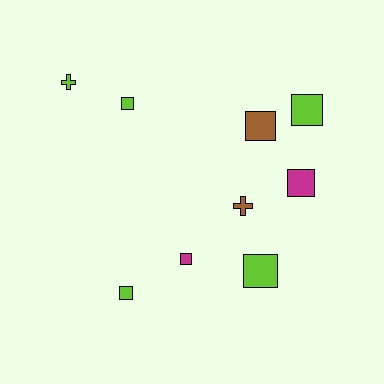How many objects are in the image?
There are 9 objects.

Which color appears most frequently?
Lime, with 5 objects.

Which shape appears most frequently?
Square, with 7 objects.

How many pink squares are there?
There are no pink squares.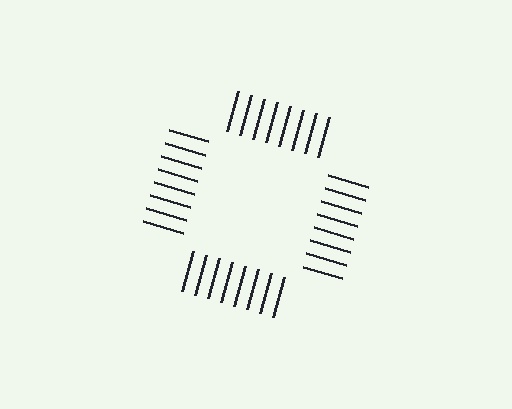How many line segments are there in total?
32 — 8 along each of the 4 edges.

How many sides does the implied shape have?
4 sides — the line-ends trace a square.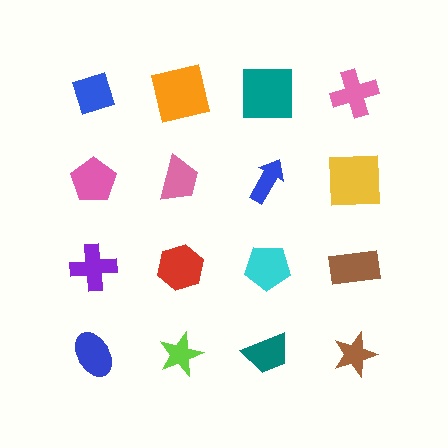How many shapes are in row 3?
4 shapes.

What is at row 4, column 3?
A teal trapezoid.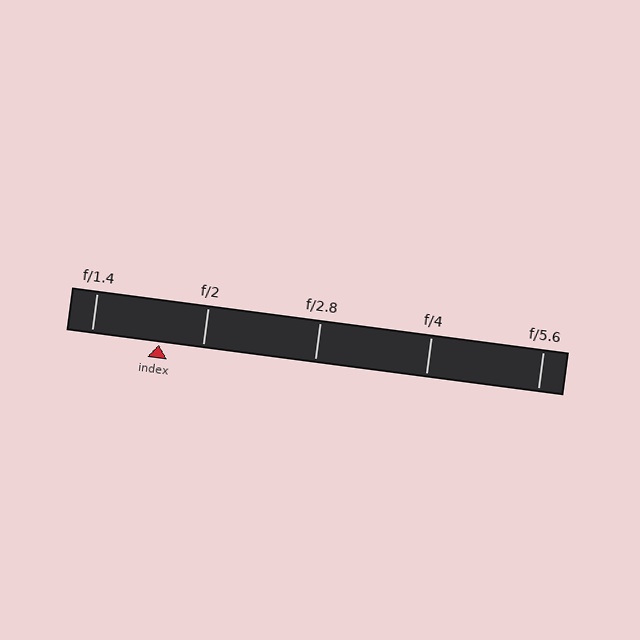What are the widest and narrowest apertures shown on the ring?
The widest aperture shown is f/1.4 and the narrowest is f/5.6.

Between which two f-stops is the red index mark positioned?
The index mark is between f/1.4 and f/2.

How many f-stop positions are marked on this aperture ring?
There are 5 f-stop positions marked.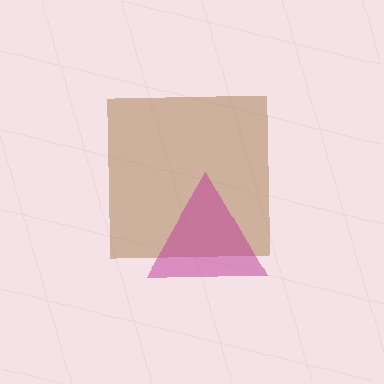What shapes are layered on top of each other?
The layered shapes are: a brown square, a magenta triangle.